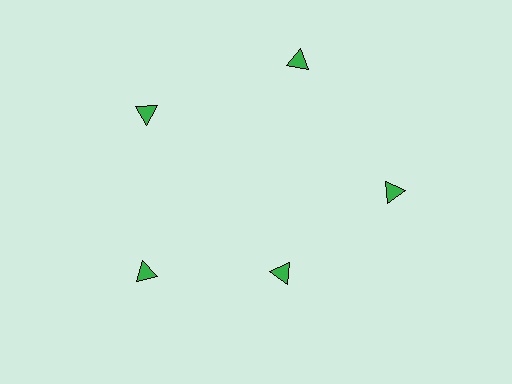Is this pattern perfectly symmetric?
No. The 5 green triangles are arranged in a ring, but one element near the 5 o'clock position is pulled inward toward the center, breaking the 5-fold rotational symmetry.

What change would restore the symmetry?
The symmetry would be restored by moving it outward, back onto the ring so that all 5 triangles sit at equal angles and equal distance from the center.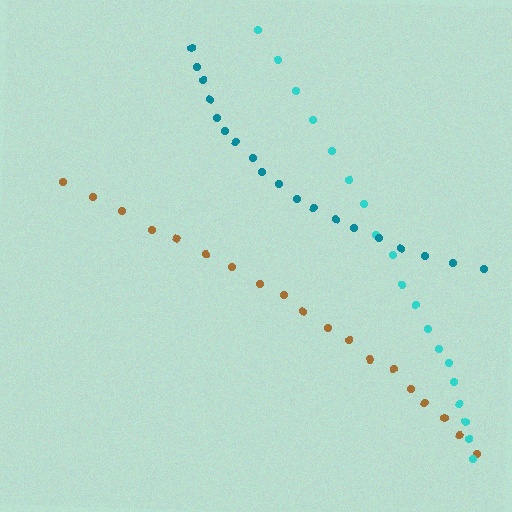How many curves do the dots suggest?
There are 3 distinct paths.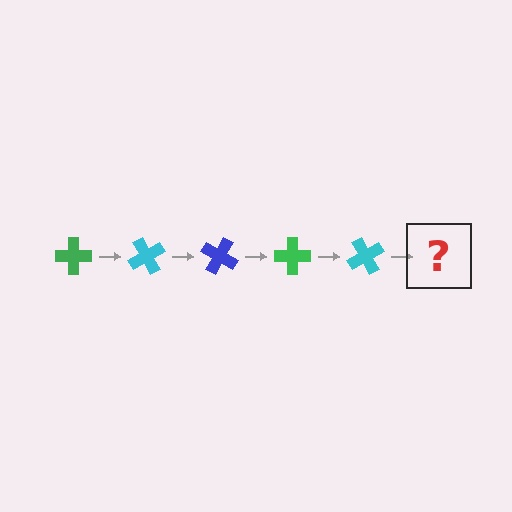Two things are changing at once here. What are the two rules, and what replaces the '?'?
The two rules are that it rotates 60 degrees each step and the color cycles through green, cyan, and blue. The '?' should be a blue cross, rotated 300 degrees from the start.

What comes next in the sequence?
The next element should be a blue cross, rotated 300 degrees from the start.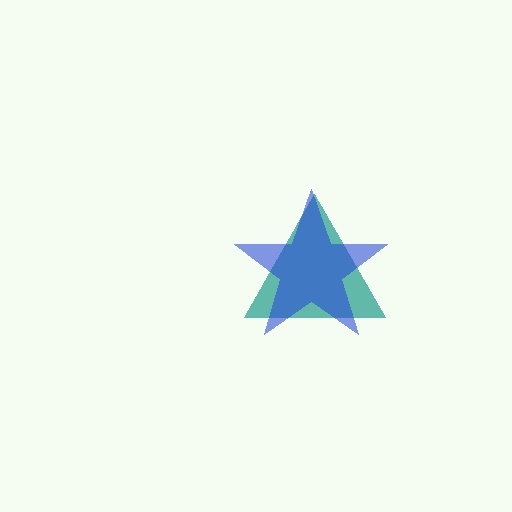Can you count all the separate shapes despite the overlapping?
Yes, there are 2 separate shapes.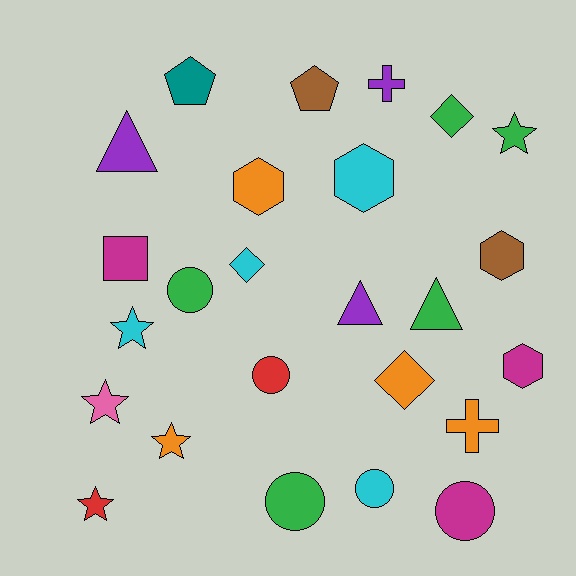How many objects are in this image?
There are 25 objects.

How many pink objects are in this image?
There is 1 pink object.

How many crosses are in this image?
There are 2 crosses.